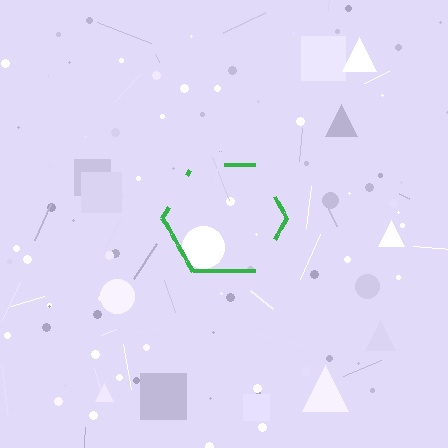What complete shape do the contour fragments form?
The contour fragments form a hexagon.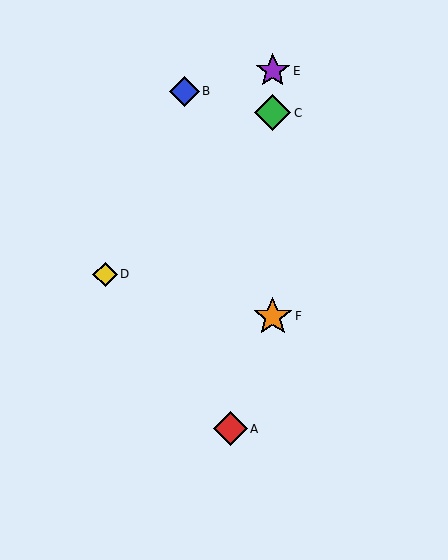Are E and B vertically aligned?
No, E is at x≈273 and B is at x≈184.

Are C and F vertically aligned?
Yes, both are at x≈273.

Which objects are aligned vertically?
Objects C, E, F are aligned vertically.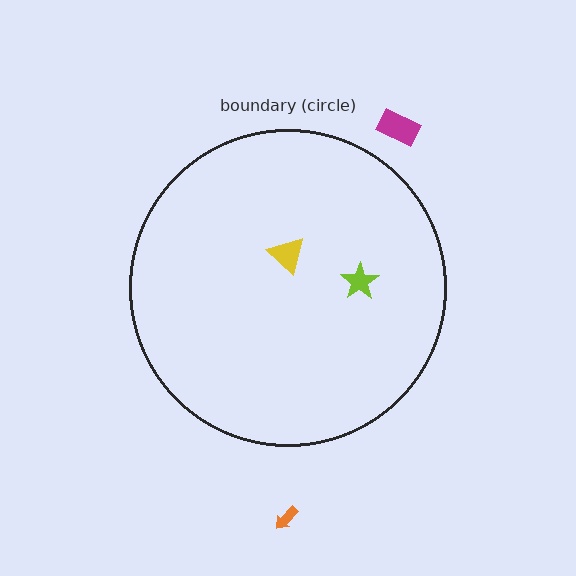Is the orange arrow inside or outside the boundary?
Outside.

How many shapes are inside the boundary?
2 inside, 2 outside.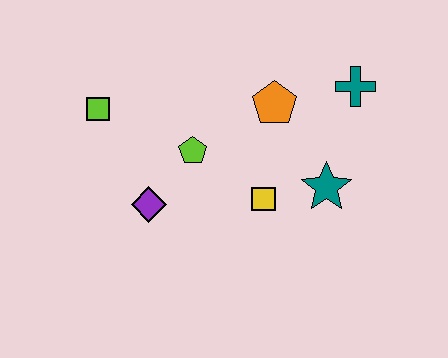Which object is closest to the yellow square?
The teal star is closest to the yellow square.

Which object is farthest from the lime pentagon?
The teal cross is farthest from the lime pentagon.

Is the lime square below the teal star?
No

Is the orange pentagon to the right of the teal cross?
No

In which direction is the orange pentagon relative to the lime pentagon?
The orange pentagon is to the right of the lime pentagon.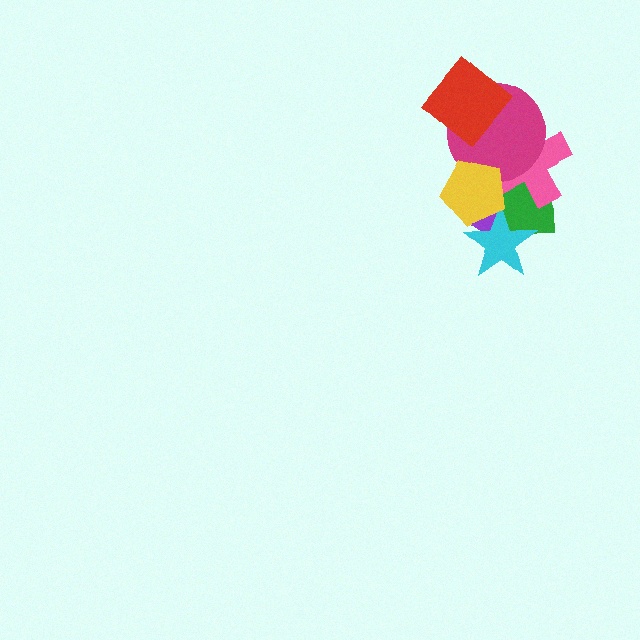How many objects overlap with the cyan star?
3 objects overlap with the cyan star.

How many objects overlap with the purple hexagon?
5 objects overlap with the purple hexagon.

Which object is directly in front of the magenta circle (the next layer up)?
The red diamond is directly in front of the magenta circle.